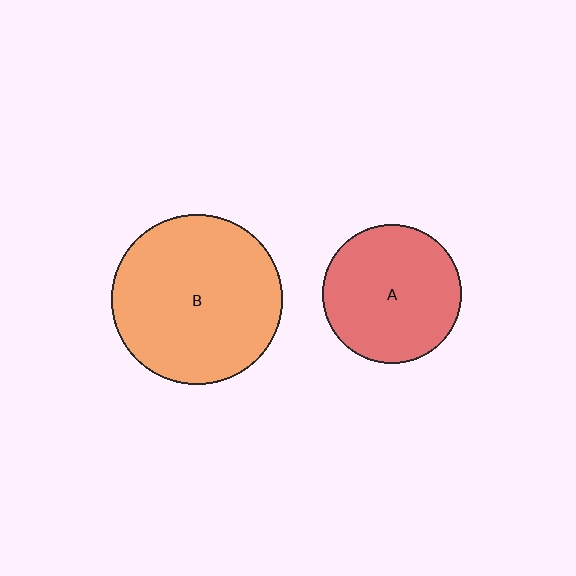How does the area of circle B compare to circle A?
Approximately 1.5 times.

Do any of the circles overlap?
No, none of the circles overlap.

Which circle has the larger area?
Circle B (orange).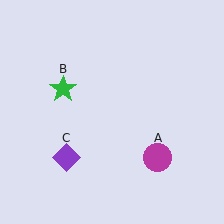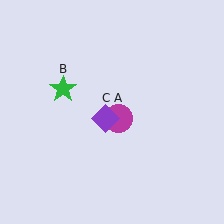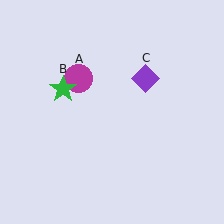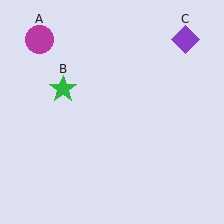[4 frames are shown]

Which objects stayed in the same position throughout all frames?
Green star (object B) remained stationary.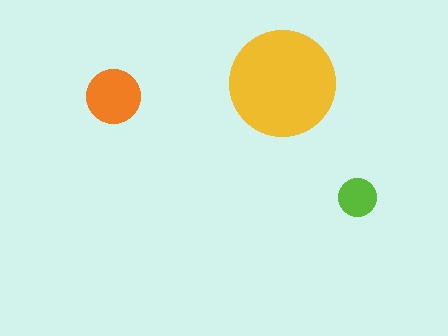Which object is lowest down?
The lime circle is bottommost.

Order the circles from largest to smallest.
the yellow one, the orange one, the lime one.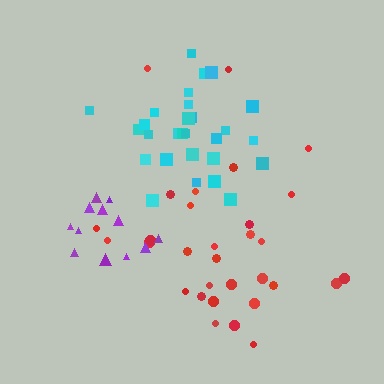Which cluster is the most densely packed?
Cyan.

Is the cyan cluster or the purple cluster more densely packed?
Cyan.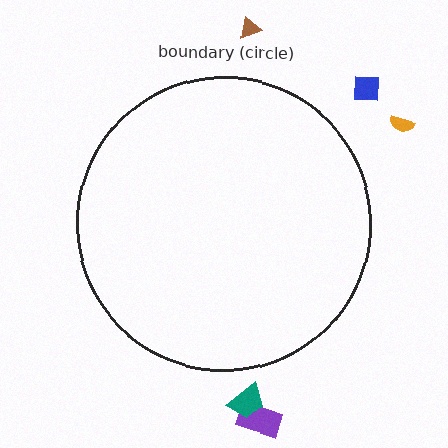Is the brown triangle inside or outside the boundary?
Outside.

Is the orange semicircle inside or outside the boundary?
Outside.